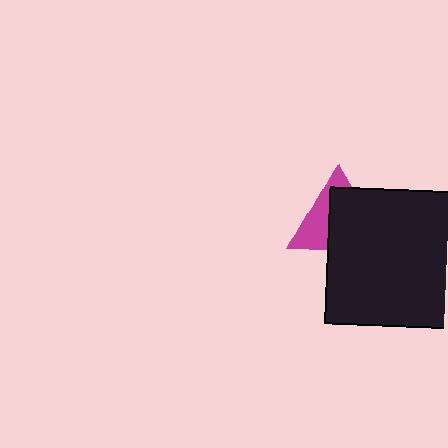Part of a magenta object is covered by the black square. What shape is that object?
It is a triangle.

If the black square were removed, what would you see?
You would see the complete magenta triangle.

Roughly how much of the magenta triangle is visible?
A small part of it is visible (roughly 40%).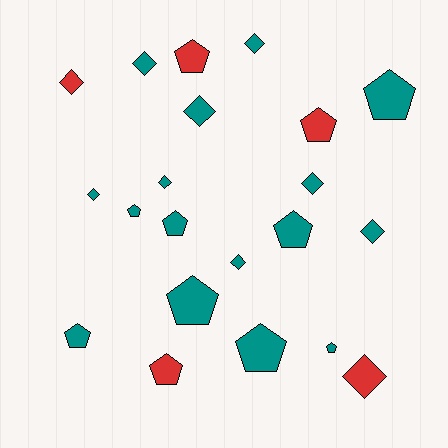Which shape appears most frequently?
Pentagon, with 11 objects.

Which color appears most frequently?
Teal, with 16 objects.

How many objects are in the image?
There are 21 objects.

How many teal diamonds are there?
There are 8 teal diamonds.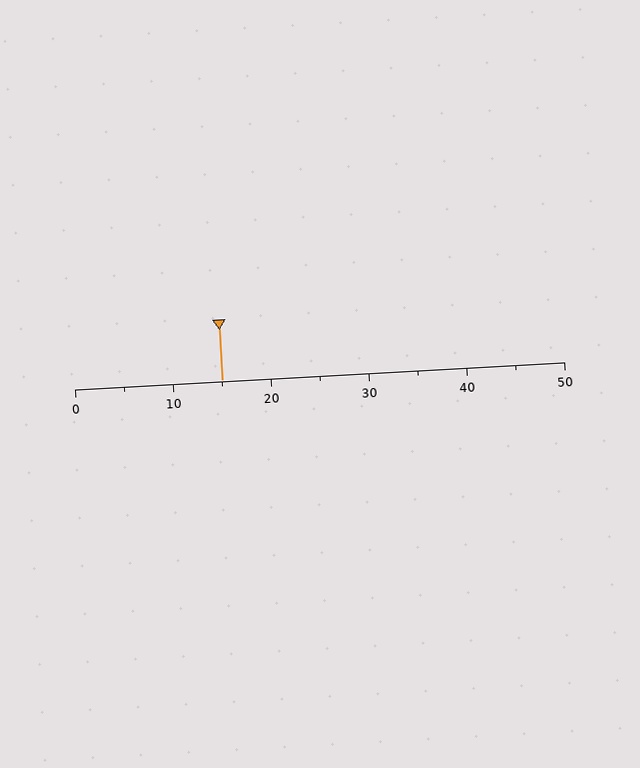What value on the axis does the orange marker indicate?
The marker indicates approximately 15.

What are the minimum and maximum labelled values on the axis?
The axis runs from 0 to 50.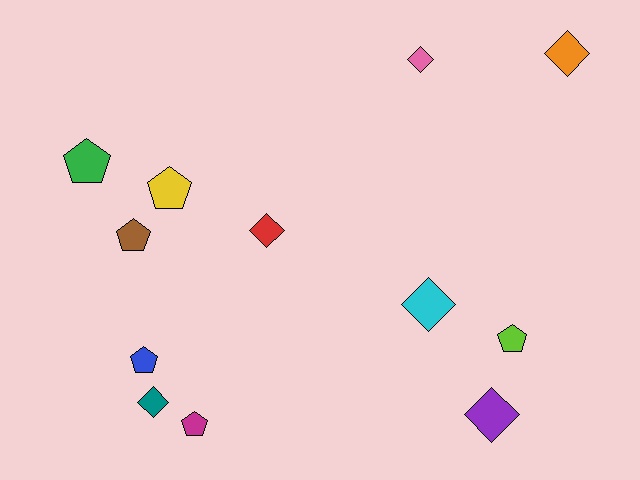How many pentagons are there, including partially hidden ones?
There are 6 pentagons.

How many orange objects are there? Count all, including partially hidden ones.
There is 1 orange object.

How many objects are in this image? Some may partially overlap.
There are 12 objects.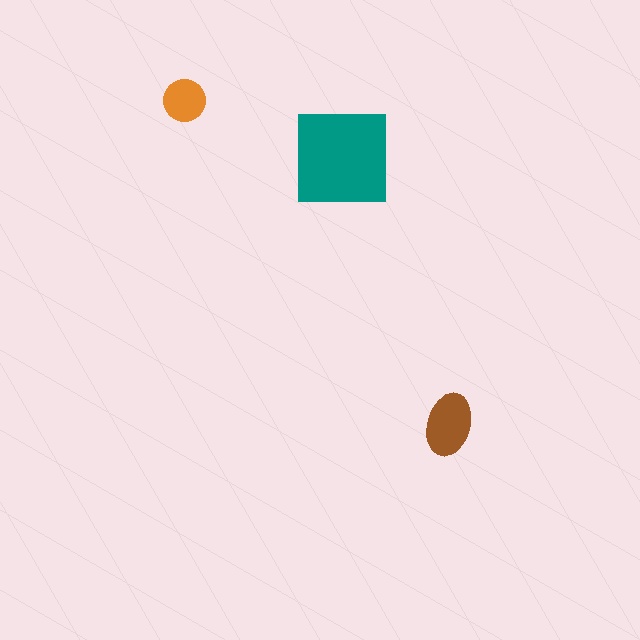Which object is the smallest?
The orange circle.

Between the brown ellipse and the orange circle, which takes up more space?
The brown ellipse.